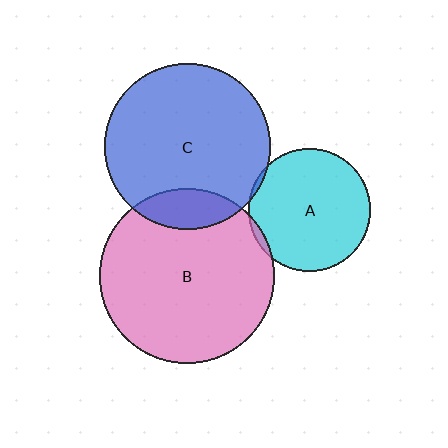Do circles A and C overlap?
Yes.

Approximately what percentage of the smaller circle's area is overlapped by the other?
Approximately 5%.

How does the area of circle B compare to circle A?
Approximately 2.0 times.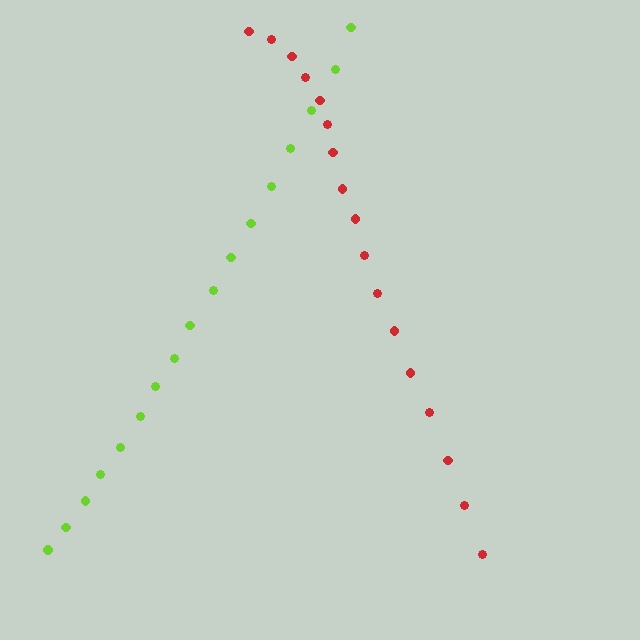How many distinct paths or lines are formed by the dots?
There are 2 distinct paths.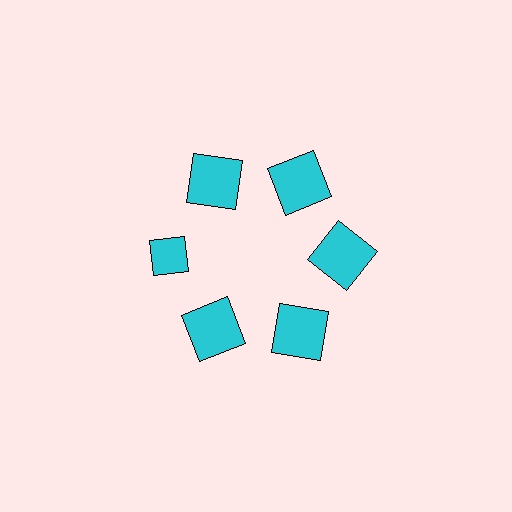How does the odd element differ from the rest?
It has a different shape: diamond instead of square.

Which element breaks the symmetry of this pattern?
The cyan diamond at roughly the 9 o'clock position breaks the symmetry. All other shapes are cyan squares.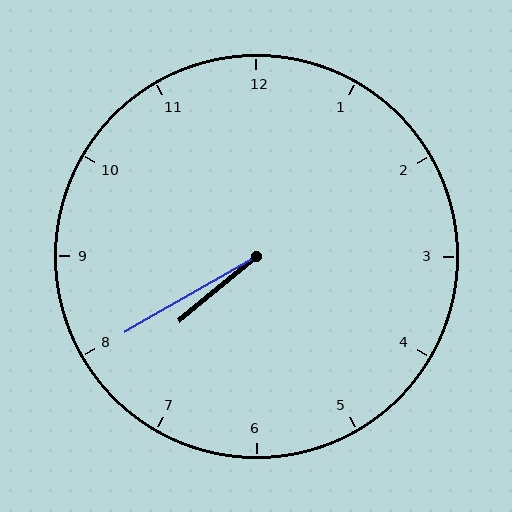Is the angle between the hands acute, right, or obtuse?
It is acute.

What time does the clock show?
7:40.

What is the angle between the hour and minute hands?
Approximately 10 degrees.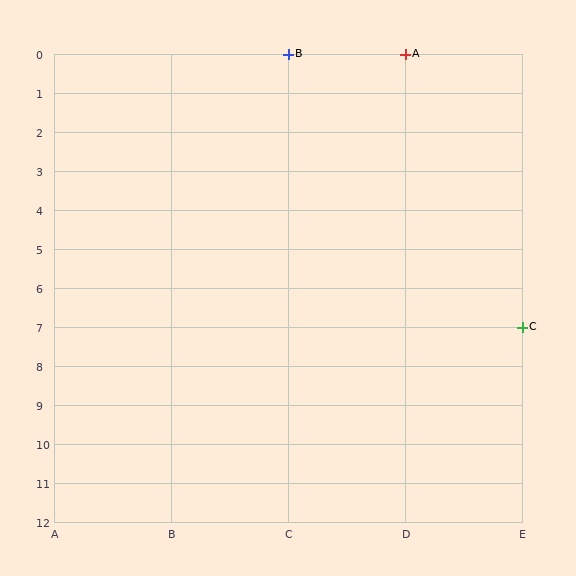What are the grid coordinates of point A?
Point A is at grid coordinates (D, 0).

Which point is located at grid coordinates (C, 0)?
Point B is at (C, 0).